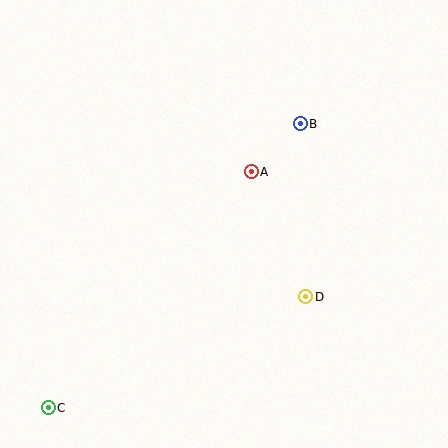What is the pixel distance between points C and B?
The distance between C and B is 380 pixels.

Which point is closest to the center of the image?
Point A at (251, 172) is closest to the center.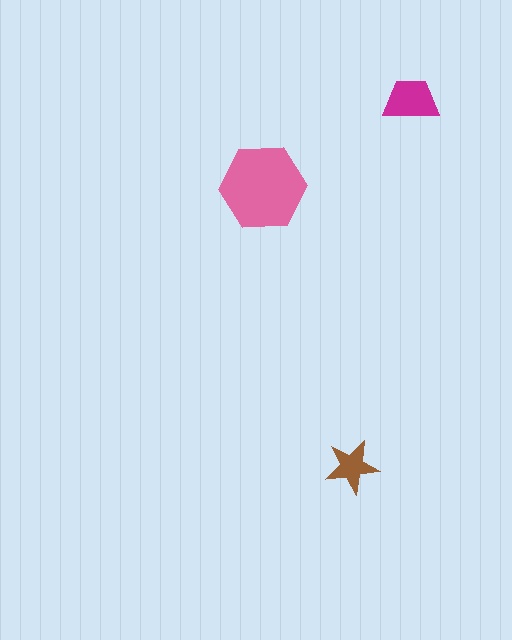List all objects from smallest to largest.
The brown star, the magenta trapezoid, the pink hexagon.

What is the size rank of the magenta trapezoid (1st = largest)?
2nd.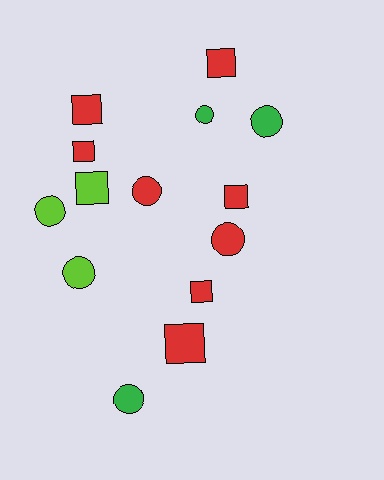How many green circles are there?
There are 3 green circles.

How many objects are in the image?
There are 14 objects.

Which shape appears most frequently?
Square, with 7 objects.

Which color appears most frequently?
Red, with 8 objects.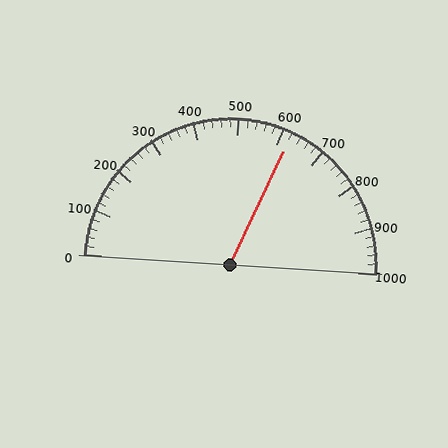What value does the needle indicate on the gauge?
The needle indicates approximately 620.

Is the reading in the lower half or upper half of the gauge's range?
The reading is in the upper half of the range (0 to 1000).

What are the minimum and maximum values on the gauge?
The gauge ranges from 0 to 1000.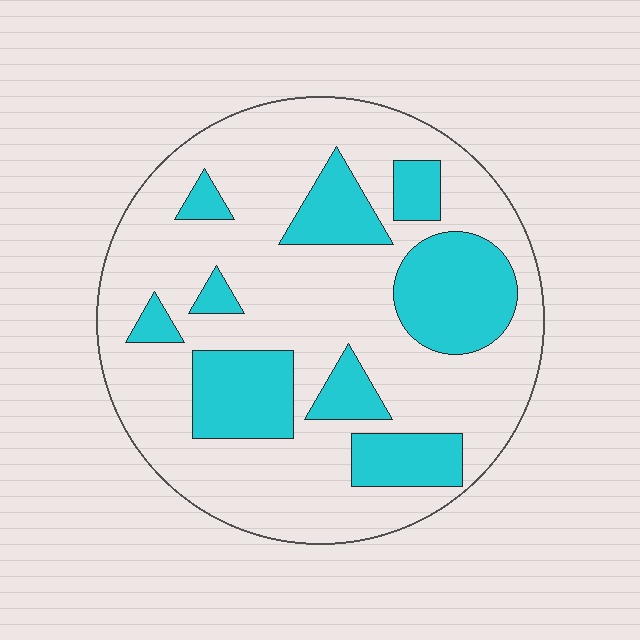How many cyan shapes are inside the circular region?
9.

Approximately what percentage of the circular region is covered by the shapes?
Approximately 30%.